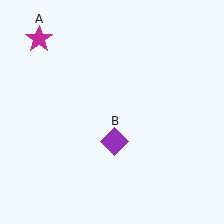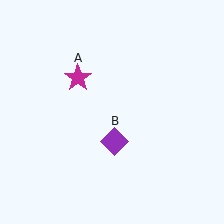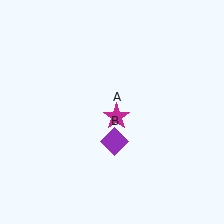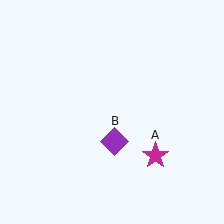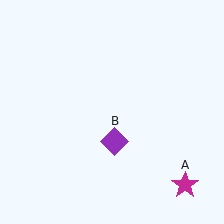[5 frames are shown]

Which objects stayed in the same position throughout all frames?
Purple diamond (object B) remained stationary.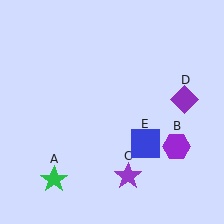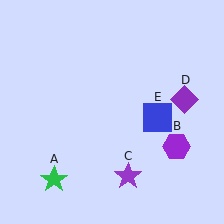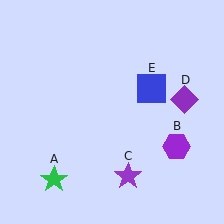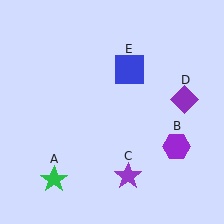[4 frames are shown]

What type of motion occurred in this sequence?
The blue square (object E) rotated counterclockwise around the center of the scene.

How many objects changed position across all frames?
1 object changed position: blue square (object E).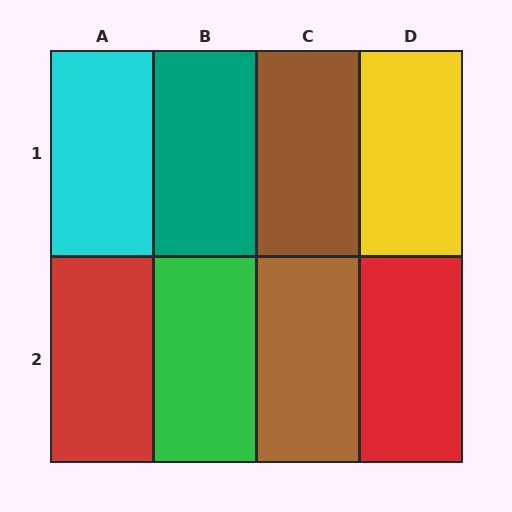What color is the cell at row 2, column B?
Green.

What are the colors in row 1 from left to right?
Cyan, teal, brown, yellow.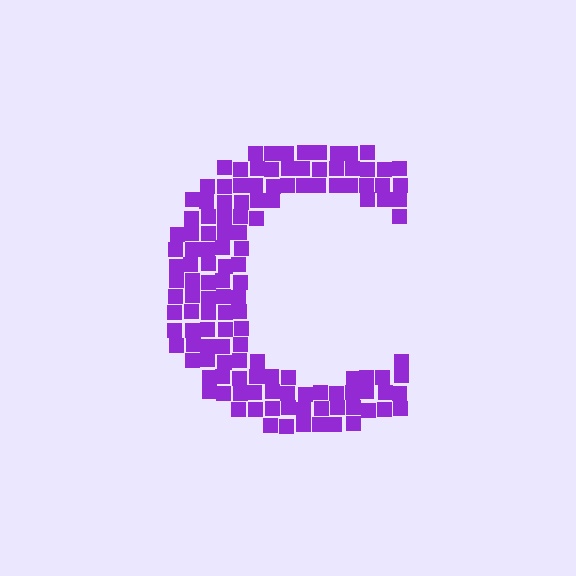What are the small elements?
The small elements are squares.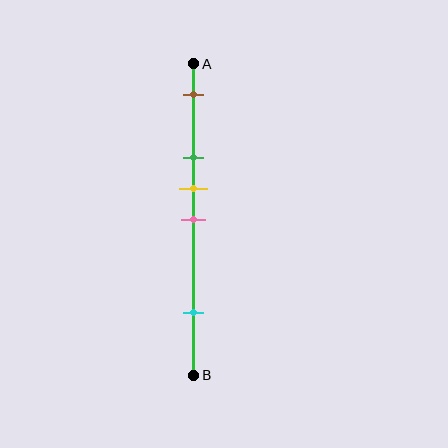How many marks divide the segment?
There are 5 marks dividing the segment.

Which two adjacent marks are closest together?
The yellow and pink marks are the closest adjacent pair.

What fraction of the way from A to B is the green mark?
The green mark is approximately 30% (0.3) of the way from A to B.